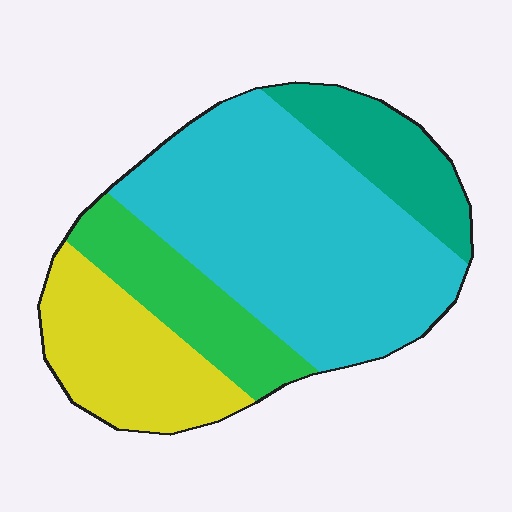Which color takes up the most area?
Cyan, at roughly 50%.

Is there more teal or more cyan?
Cyan.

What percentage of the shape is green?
Green covers about 15% of the shape.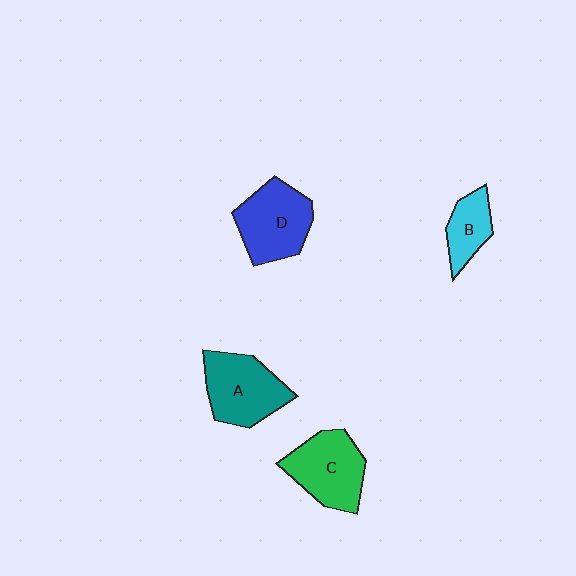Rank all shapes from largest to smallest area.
From largest to smallest: A (teal), D (blue), C (green), B (cyan).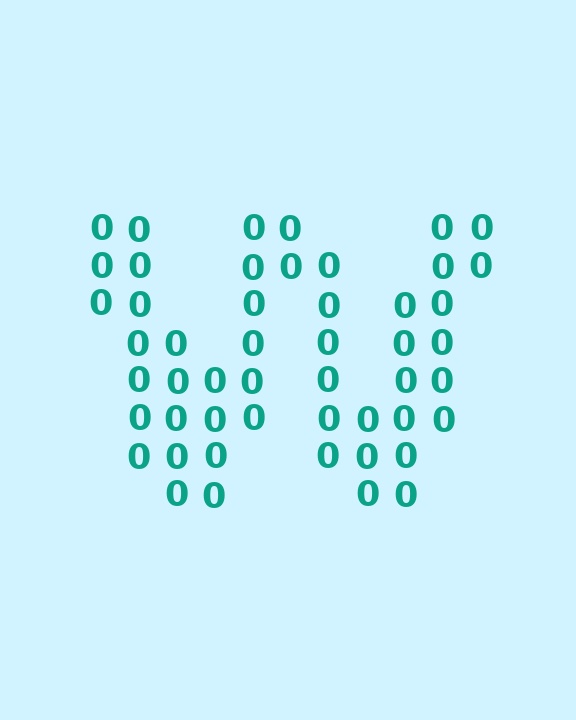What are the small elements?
The small elements are digit 0's.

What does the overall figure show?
The overall figure shows the letter W.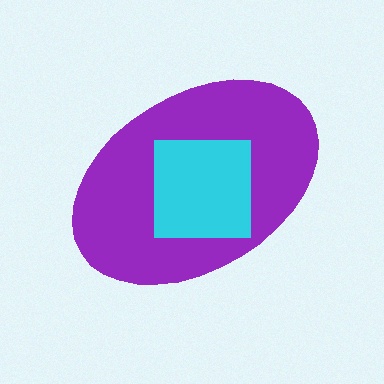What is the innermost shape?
The cyan square.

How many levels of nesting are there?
2.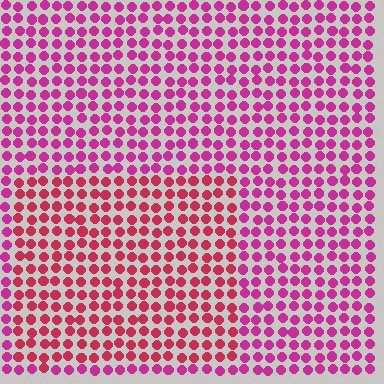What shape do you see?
I see a rectangle.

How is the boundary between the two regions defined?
The boundary is defined purely by a slight shift in hue (about 28 degrees). Spacing, size, and orientation are identical on both sides.